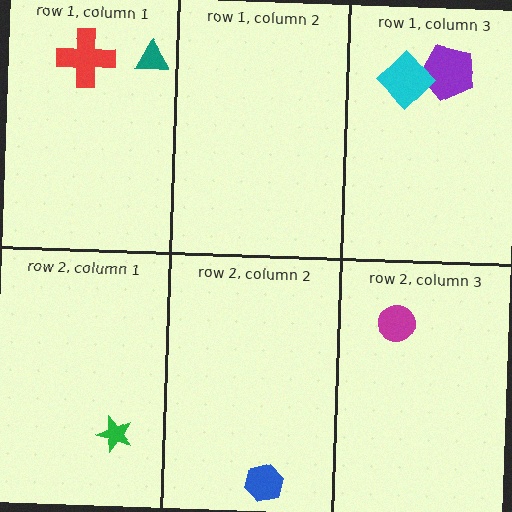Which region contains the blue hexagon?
The row 2, column 2 region.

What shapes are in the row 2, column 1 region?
The green star.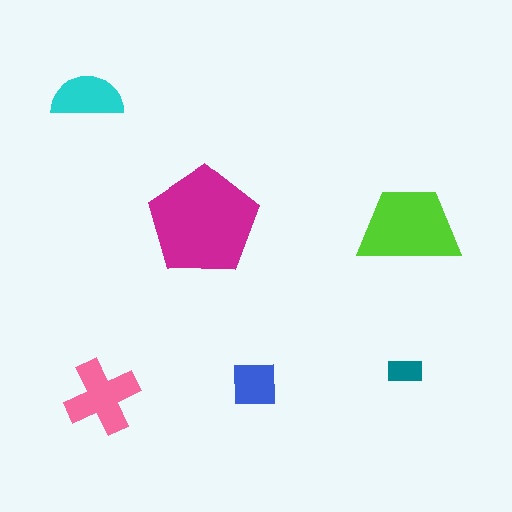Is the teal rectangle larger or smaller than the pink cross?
Smaller.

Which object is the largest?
The magenta pentagon.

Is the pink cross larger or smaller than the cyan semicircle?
Larger.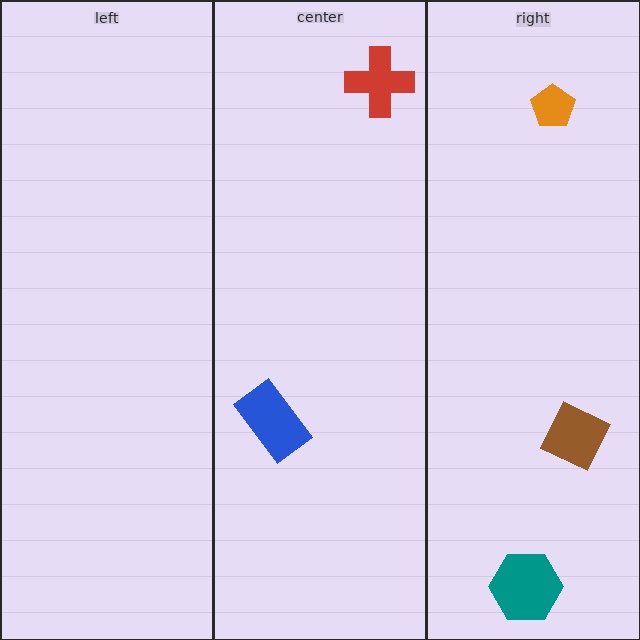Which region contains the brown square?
The right region.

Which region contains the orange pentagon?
The right region.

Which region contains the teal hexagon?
The right region.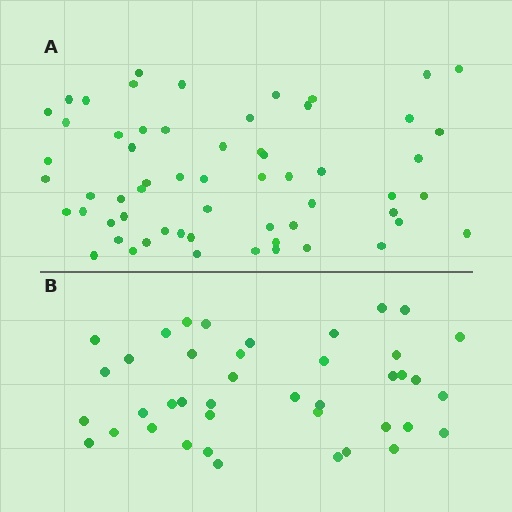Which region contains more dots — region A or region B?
Region A (the top region) has more dots.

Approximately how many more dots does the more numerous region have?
Region A has approximately 20 more dots than region B.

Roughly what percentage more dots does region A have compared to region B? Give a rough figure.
About 45% more.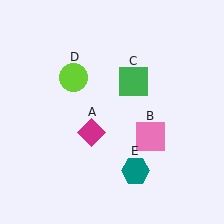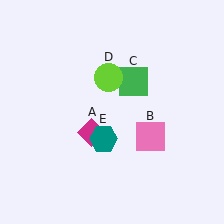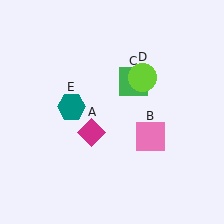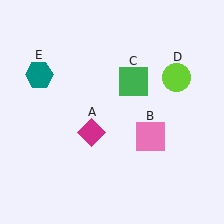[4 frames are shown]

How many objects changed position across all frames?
2 objects changed position: lime circle (object D), teal hexagon (object E).